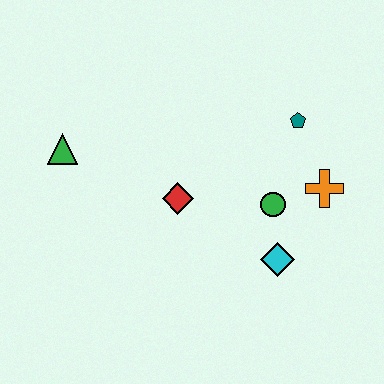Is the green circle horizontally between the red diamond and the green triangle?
No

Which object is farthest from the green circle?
The green triangle is farthest from the green circle.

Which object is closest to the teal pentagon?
The orange cross is closest to the teal pentagon.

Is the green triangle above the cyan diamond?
Yes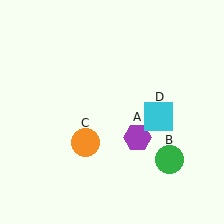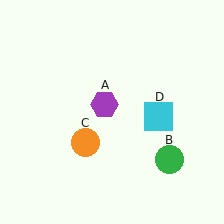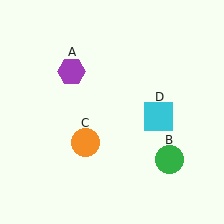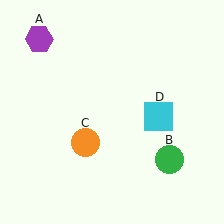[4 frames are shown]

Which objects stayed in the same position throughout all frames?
Green circle (object B) and orange circle (object C) and cyan square (object D) remained stationary.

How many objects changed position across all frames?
1 object changed position: purple hexagon (object A).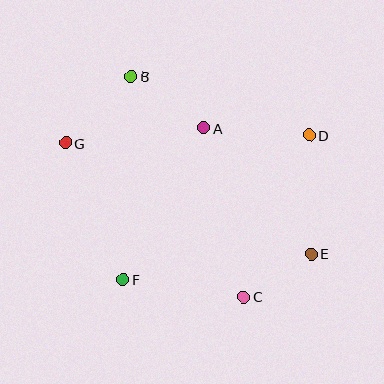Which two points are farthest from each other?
Points E and G are farthest from each other.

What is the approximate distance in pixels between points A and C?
The distance between A and C is approximately 173 pixels.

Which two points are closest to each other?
Points C and E are closest to each other.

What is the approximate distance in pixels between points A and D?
The distance between A and D is approximately 106 pixels.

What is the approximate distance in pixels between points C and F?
The distance between C and F is approximately 122 pixels.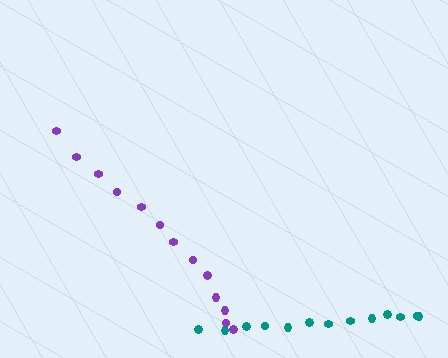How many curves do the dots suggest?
There are 2 distinct paths.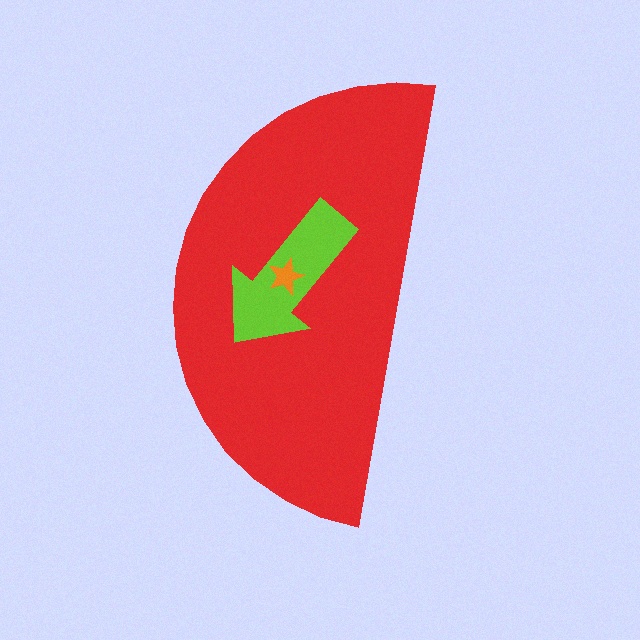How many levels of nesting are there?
3.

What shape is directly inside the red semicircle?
The lime arrow.